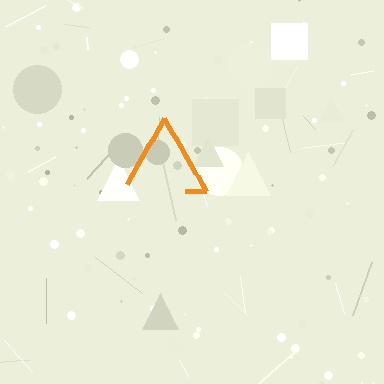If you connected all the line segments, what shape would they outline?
They would outline a triangle.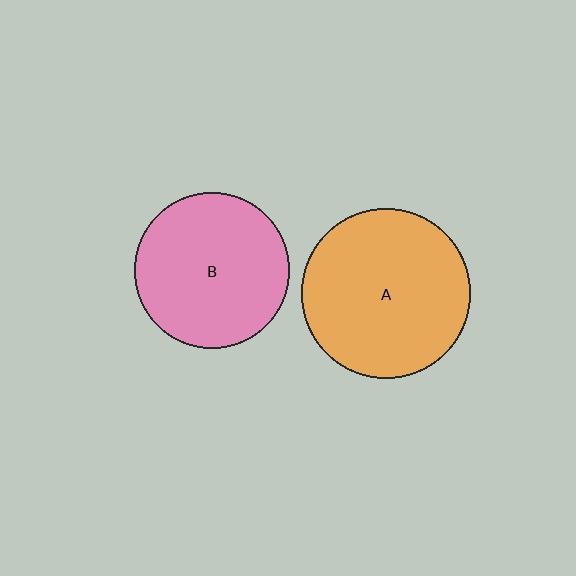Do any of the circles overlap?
No, none of the circles overlap.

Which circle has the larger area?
Circle A (orange).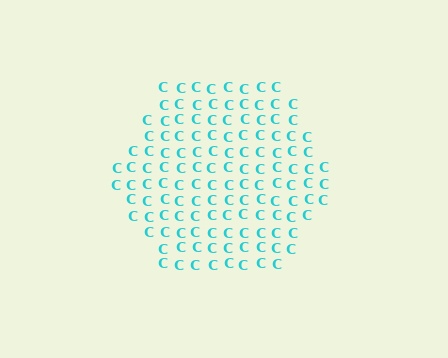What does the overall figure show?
The overall figure shows a hexagon.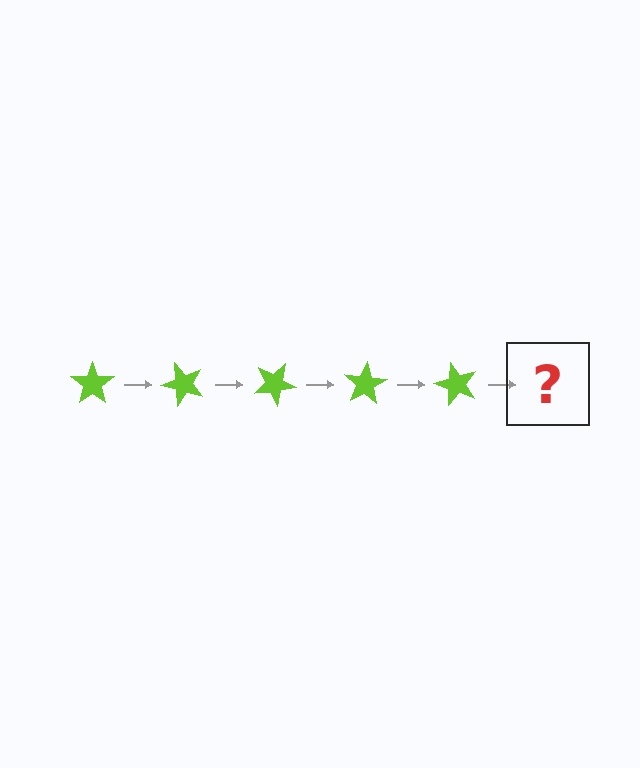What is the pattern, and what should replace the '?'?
The pattern is that the star rotates 50 degrees each step. The '?' should be a lime star rotated 250 degrees.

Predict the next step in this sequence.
The next step is a lime star rotated 250 degrees.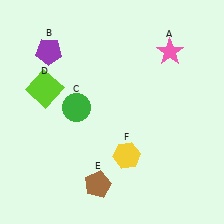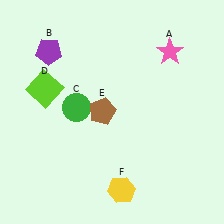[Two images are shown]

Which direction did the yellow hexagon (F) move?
The yellow hexagon (F) moved down.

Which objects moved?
The objects that moved are: the brown pentagon (E), the yellow hexagon (F).